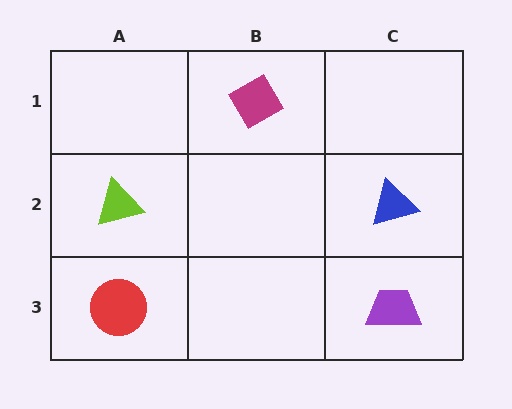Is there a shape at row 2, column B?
No, that cell is empty.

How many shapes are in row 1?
1 shape.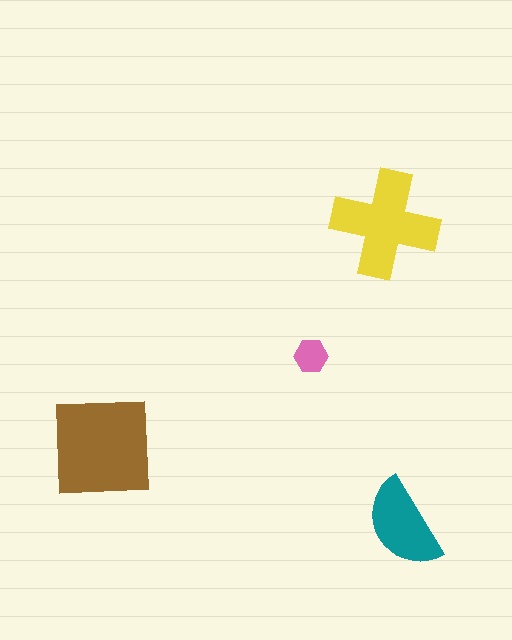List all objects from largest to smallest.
The brown square, the yellow cross, the teal semicircle, the pink hexagon.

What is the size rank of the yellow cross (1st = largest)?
2nd.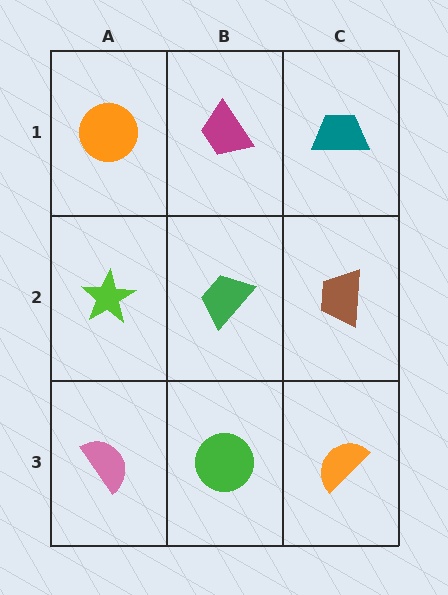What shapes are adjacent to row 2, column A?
An orange circle (row 1, column A), a pink semicircle (row 3, column A), a green trapezoid (row 2, column B).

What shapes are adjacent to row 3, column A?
A lime star (row 2, column A), a green circle (row 3, column B).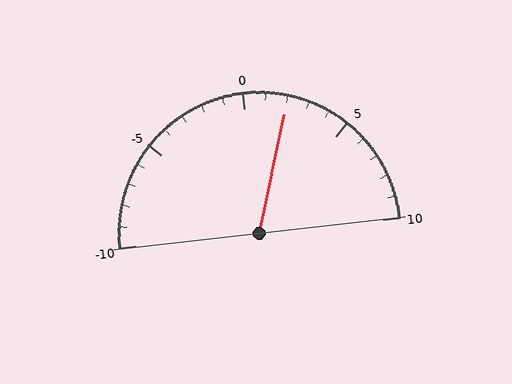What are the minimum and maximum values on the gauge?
The gauge ranges from -10 to 10.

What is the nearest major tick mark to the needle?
The nearest major tick mark is 0.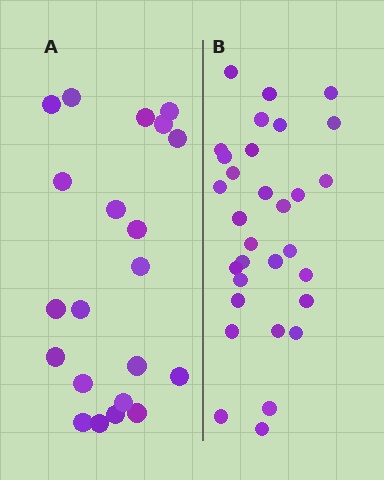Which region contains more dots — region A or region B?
Region B (the right region) has more dots.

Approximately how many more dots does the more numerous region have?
Region B has roughly 10 or so more dots than region A.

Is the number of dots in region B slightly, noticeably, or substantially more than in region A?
Region B has substantially more. The ratio is roughly 1.5 to 1.